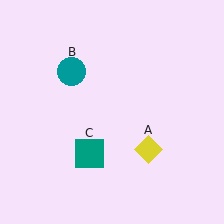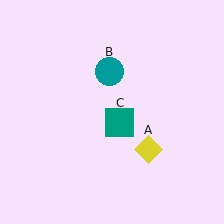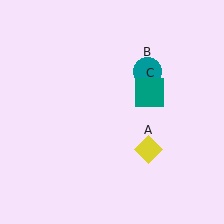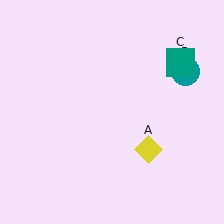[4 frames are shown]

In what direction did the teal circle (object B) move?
The teal circle (object B) moved right.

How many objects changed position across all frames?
2 objects changed position: teal circle (object B), teal square (object C).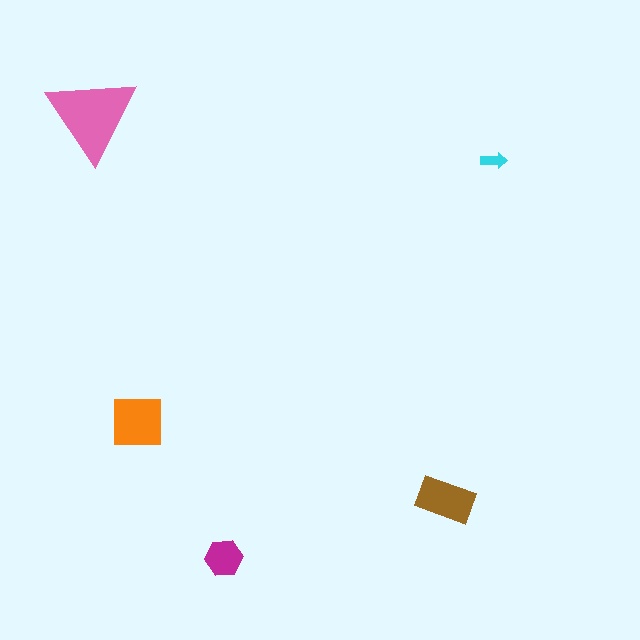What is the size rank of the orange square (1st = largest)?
2nd.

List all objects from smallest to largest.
The cyan arrow, the magenta hexagon, the brown rectangle, the orange square, the pink triangle.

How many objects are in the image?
There are 5 objects in the image.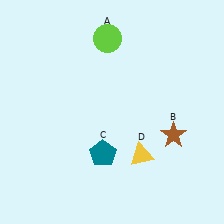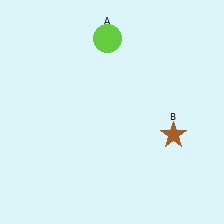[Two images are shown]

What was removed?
The yellow triangle (D), the teal pentagon (C) were removed in Image 2.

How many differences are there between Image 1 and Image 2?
There are 2 differences between the two images.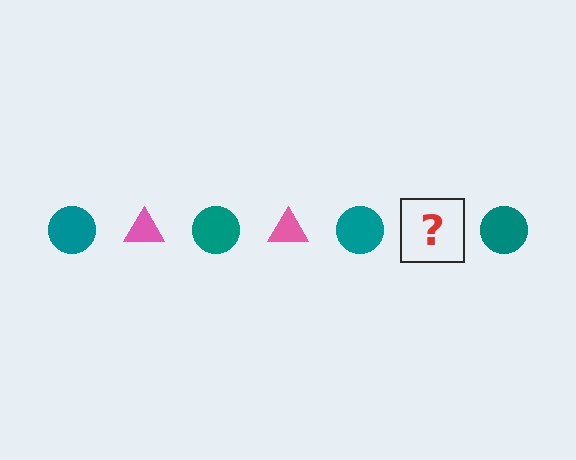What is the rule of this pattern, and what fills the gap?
The rule is that the pattern alternates between teal circle and pink triangle. The gap should be filled with a pink triangle.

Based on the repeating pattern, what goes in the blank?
The blank should be a pink triangle.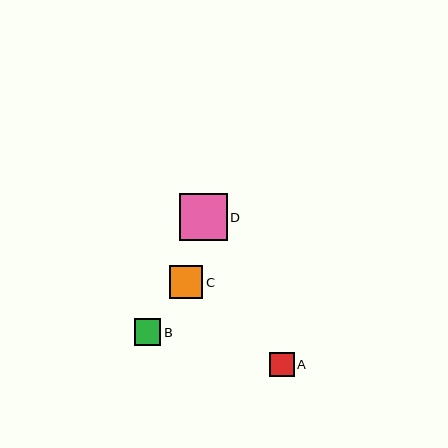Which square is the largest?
Square D is the largest with a size of approximately 48 pixels.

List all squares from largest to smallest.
From largest to smallest: D, C, B, A.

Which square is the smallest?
Square A is the smallest with a size of approximately 25 pixels.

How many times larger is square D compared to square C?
Square D is approximately 1.4 times the size of square C.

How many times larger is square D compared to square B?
Square D is approximately 1.8 times the size of square B.